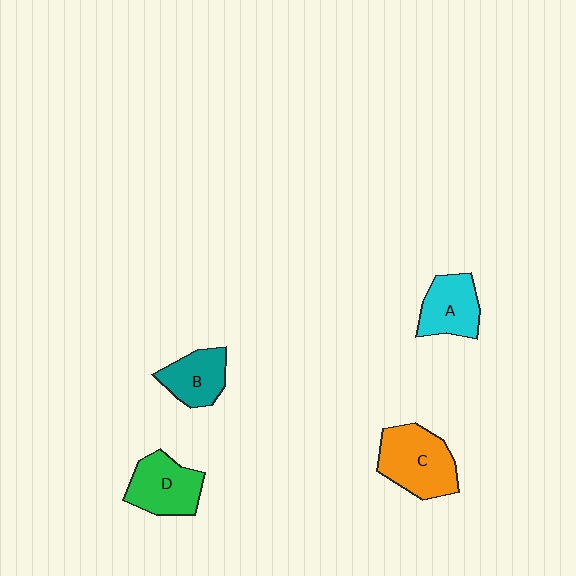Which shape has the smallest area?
Shape B (teal).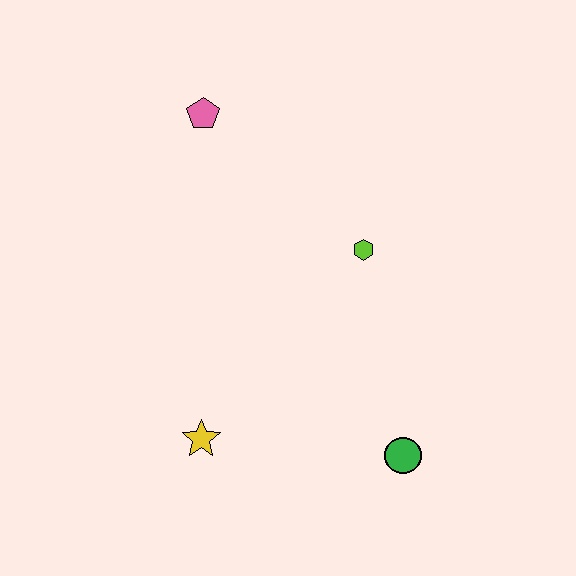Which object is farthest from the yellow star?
The pink pentagon is farthest from the yellow star.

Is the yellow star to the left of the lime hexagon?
Yes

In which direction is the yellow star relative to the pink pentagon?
The yellow star is below the pink pentagon.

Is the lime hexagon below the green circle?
No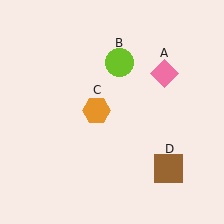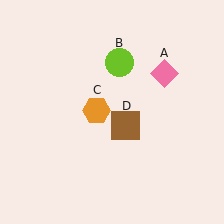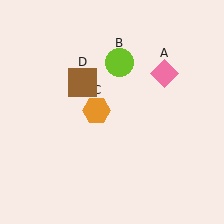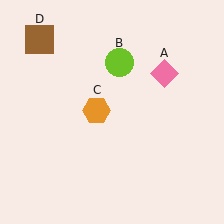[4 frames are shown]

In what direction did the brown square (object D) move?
The brown square (object D) moved up and to the left.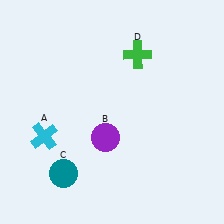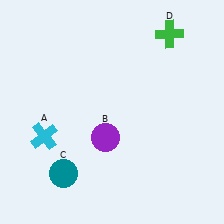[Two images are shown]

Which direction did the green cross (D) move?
The green cross (D) moved right.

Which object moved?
The green cross (D) moved right.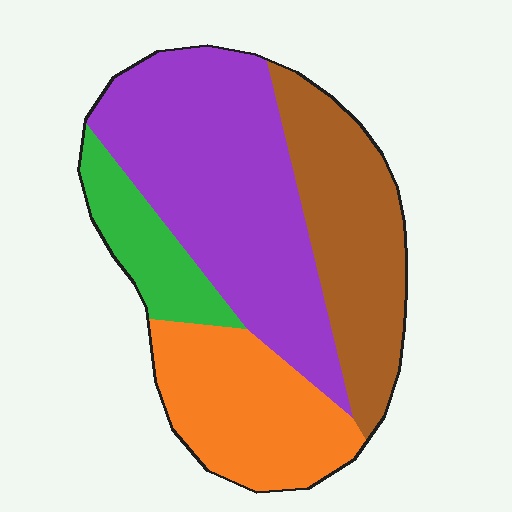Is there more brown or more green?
Brown.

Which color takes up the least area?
Green, at roughly 10%.